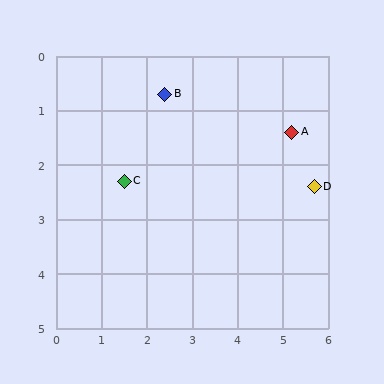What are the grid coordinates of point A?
Point A is at approximately (5.2, 1.4).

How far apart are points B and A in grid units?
Points B and A are about 2.9 grid units apart.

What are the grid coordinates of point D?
Point D is at approximately (5.7, 2.4).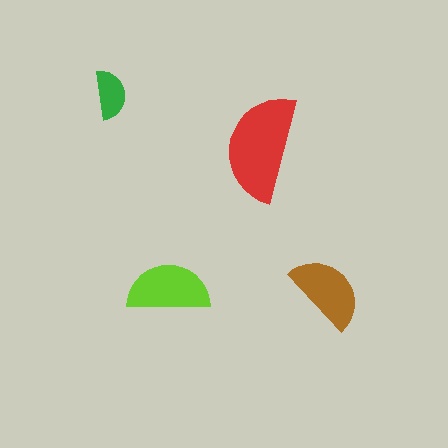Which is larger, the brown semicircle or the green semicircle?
The brown one.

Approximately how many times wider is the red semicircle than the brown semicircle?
About 1.5 times wider.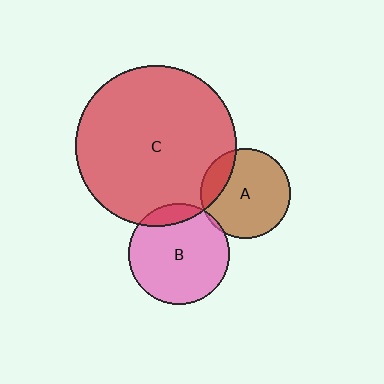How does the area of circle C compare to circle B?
Approximately 2.5 times.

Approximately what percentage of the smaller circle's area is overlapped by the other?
Approximately 10%.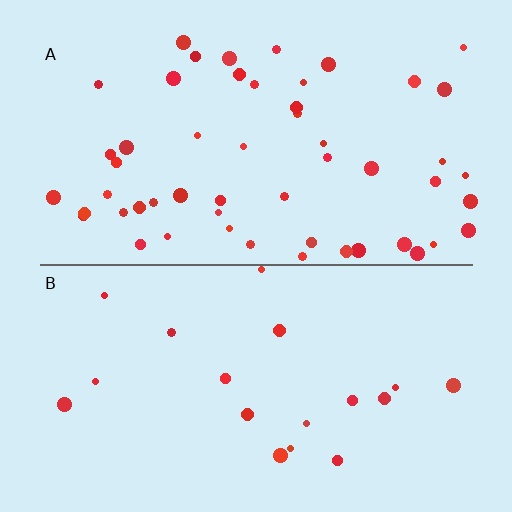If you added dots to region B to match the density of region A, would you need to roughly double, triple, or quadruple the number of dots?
Approximately triple.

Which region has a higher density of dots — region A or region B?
A (the top).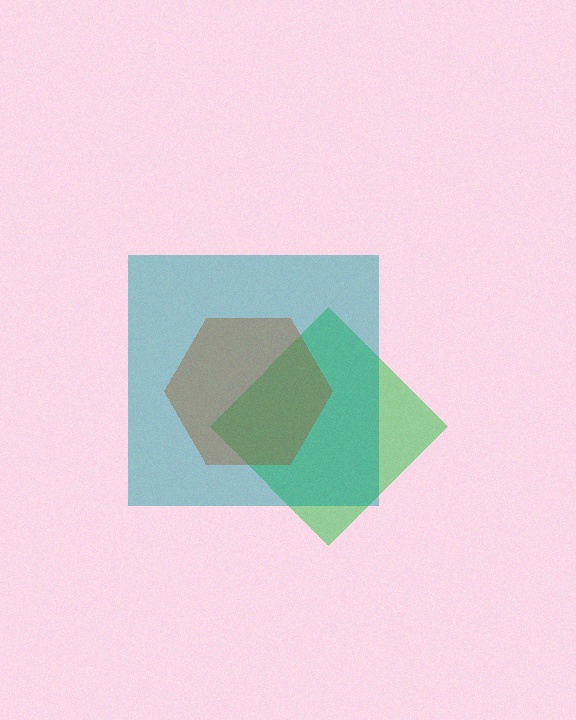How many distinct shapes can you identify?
There are 3 distinct shapes: a green diamond, a teal square, a brown hexagon.